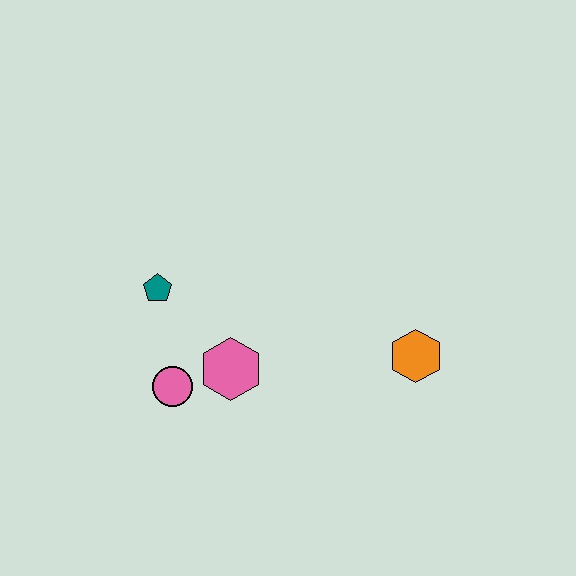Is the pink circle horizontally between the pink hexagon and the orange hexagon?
No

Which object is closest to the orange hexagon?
The pink hexagon is closest to the orange hexagon.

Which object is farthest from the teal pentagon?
The orange hexagon is farthest from the teal pentagon.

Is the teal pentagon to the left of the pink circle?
Yes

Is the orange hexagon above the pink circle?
Yes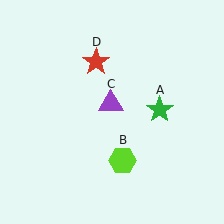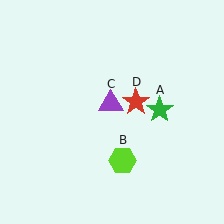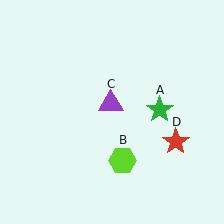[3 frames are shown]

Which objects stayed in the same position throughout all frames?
Green star (object A) and lime hexagon (object B) and purple triangle (object C) remained stationary.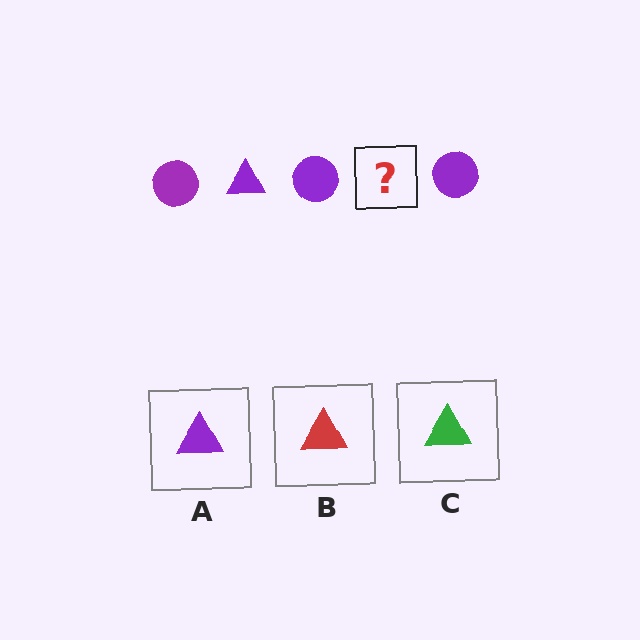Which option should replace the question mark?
Option A.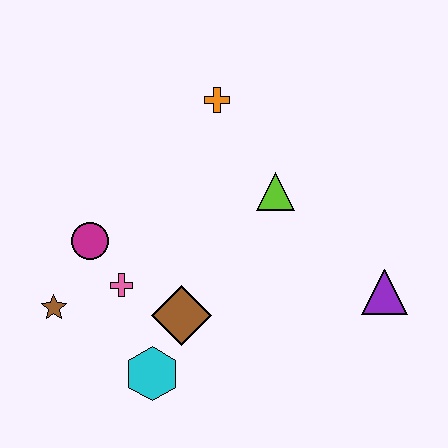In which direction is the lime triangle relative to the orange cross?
The lime triangle is below the orange cross.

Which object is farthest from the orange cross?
The cyan hexagon is farthest from the orange cross.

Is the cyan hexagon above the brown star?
No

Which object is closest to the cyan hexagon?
The brown diamond is closest to the cyan hexagon.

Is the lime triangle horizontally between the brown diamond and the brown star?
No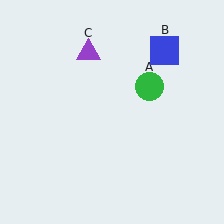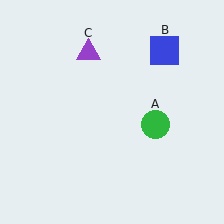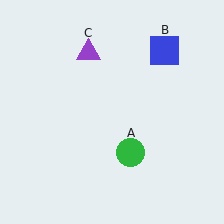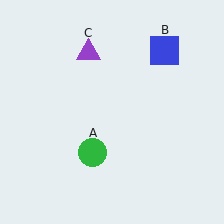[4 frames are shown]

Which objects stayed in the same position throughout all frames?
Blue square (object B) and purple triangle (object C) remained stationary.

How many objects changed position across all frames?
1 object changed position: green circle (object A).